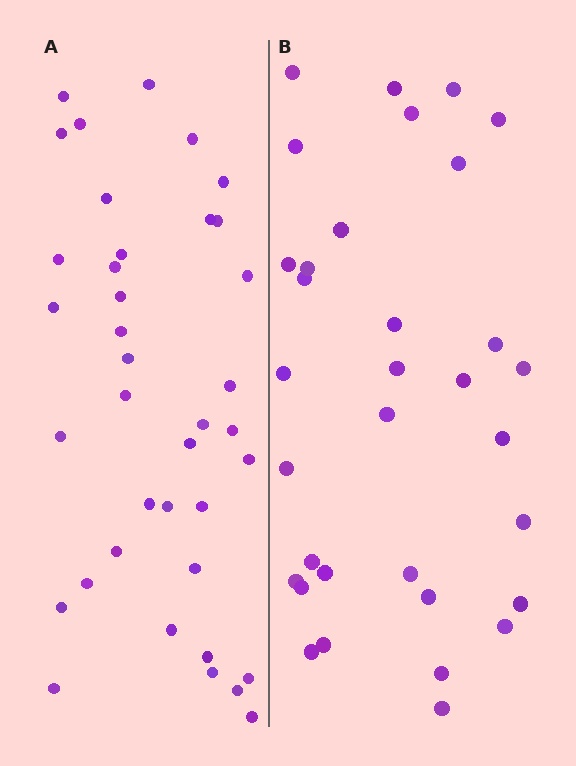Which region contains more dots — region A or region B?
Region A (the left region) has more dots.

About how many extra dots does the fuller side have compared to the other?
Region A has about 5 more dots than region B.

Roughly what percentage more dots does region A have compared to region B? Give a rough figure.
About 15% more.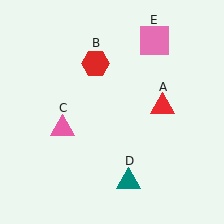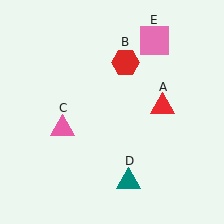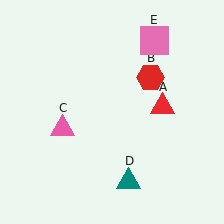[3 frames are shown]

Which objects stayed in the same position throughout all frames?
Red triangle (object A) and pink triangle (object C) and teal triangle (object D) and pink square (object E) remained stationary.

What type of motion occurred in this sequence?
The red hexagon (object B) rotated clockwise around the center of the scene.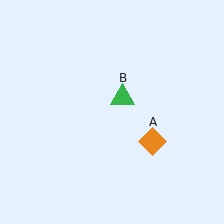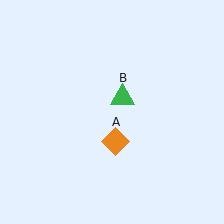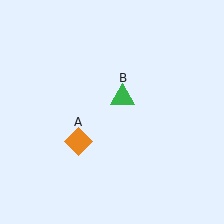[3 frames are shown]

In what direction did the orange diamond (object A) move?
The orange diamond (object A) moved left.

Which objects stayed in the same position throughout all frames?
Green triangle (object B) remained stationary.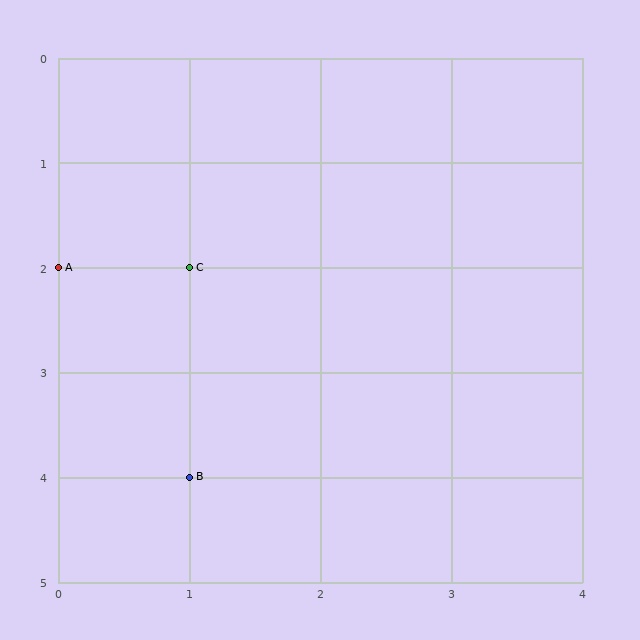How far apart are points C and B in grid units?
Points C and B are 2 rows apart.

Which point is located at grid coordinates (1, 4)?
Point B is at (1, 4).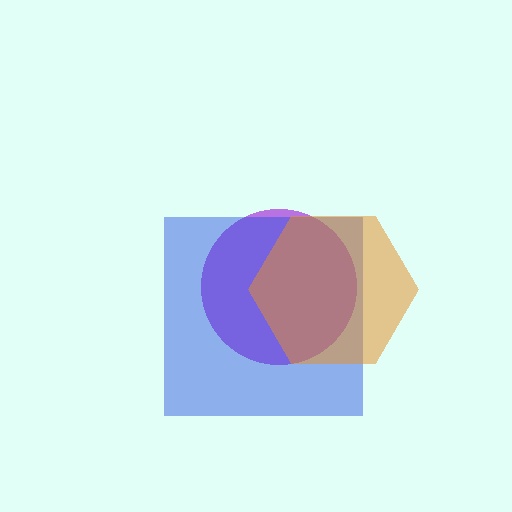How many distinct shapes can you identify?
There are 3 distinct shapes: a purple circle, a blue square, an orange hexagon.